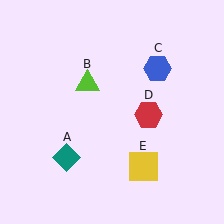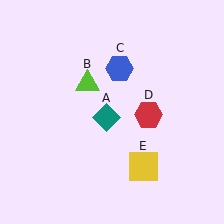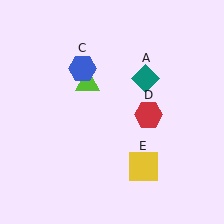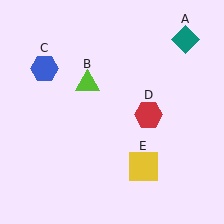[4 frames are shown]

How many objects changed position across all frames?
2 objects changed position: teal diamond (object A), blue hexagon (object C).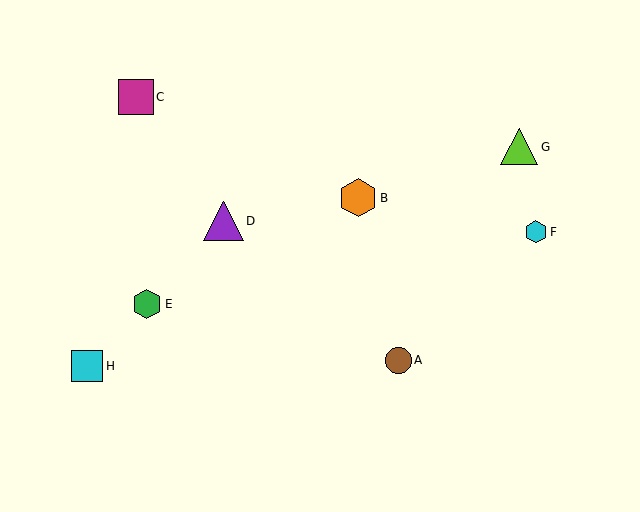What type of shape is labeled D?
Shape D is a purple triangle.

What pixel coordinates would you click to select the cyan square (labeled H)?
Click at (87, 366) to select the cyan square H.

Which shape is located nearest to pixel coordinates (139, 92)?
The magenta square (labeled C) at (136, 97) is nearest to that location.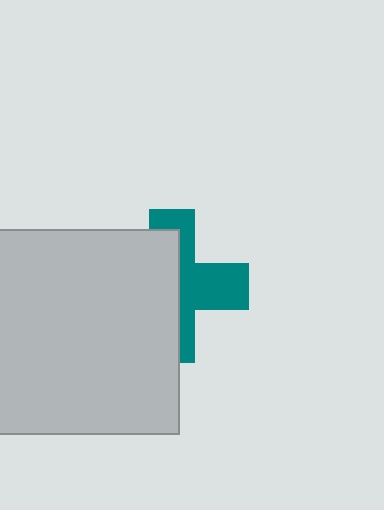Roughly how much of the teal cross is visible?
About half of it is visible (roughly 46%).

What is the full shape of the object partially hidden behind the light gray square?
The partially hidden object is a teal cross.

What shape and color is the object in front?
The object in front is a light gray square.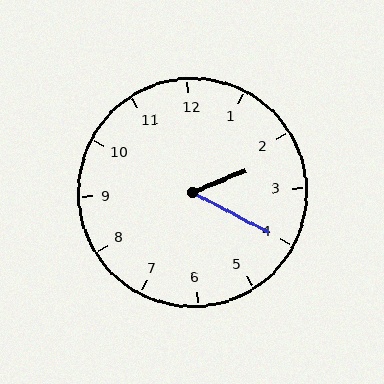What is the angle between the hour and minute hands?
Approximately 50 degrees.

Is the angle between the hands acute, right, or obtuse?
It is acute.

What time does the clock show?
2:20.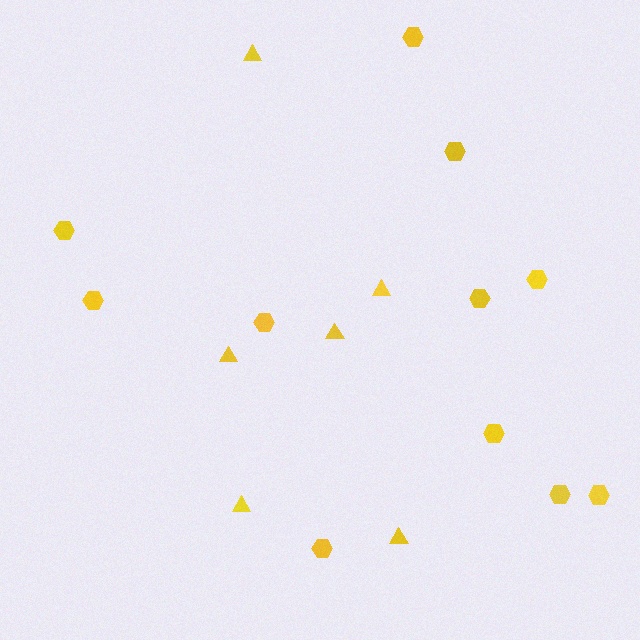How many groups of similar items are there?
There are 2 groups: one group of triangles (6) and one group of hexagons (11).